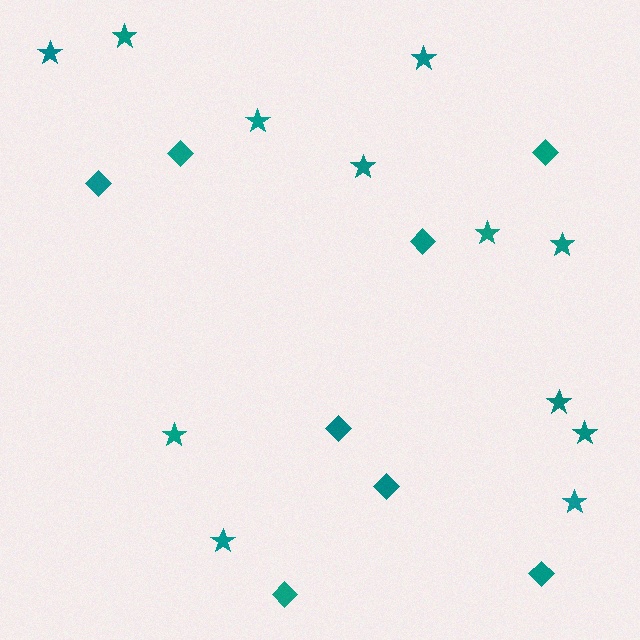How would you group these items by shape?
There are 2 groups: one group of stars (12) and one group of diamonds (8).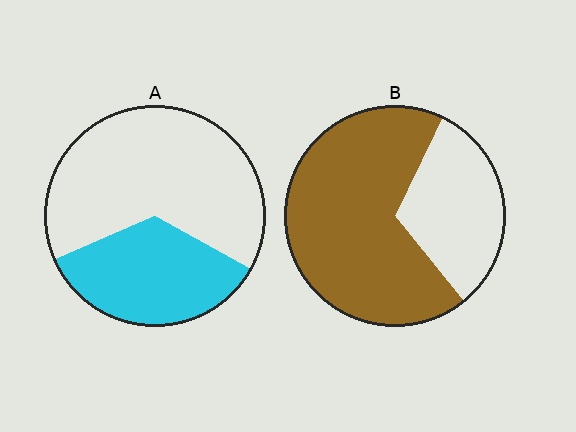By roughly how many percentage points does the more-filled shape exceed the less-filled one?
By roughly 35 percentage points (B over A).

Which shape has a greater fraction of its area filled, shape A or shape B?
Shape B.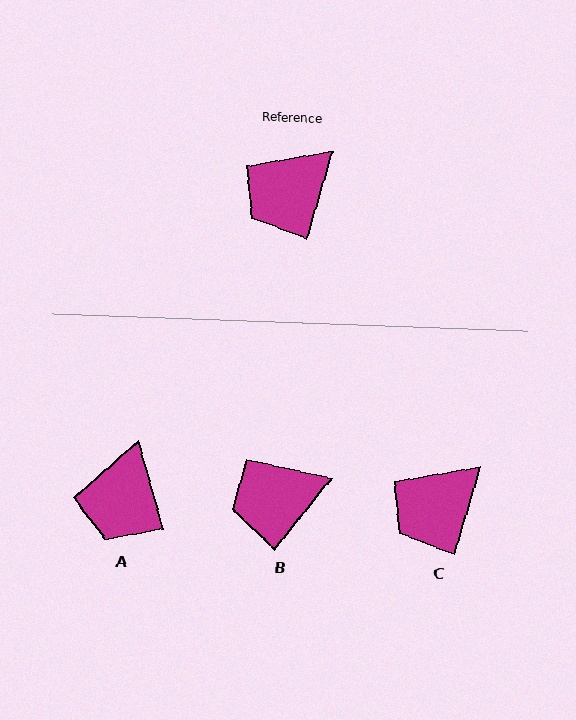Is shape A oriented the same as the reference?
No, it is off by about 32 degrees.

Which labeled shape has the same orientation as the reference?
C.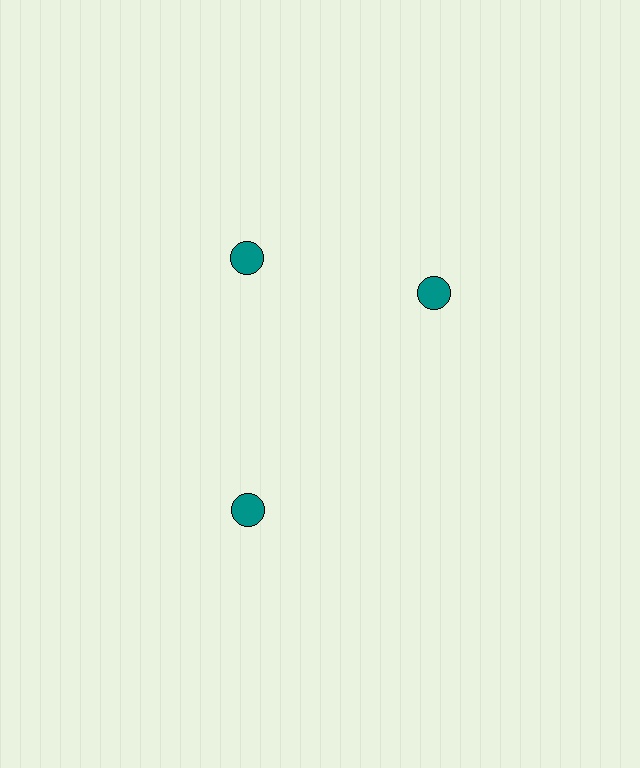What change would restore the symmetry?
The symmetry would be restored by rotating it back into even spacing with its neighbors so that all 3 circles sit at equal angles and equal distance from the center.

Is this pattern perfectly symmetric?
No. The 3 teal circles are arranged in a ring, but one element near the 3 o'clock position is rotated out of alignment along the ring, breaking the 3-fold rotational symmetry.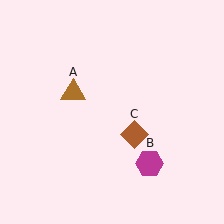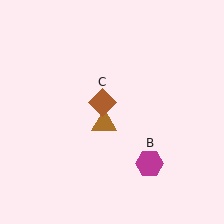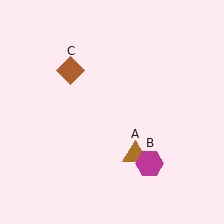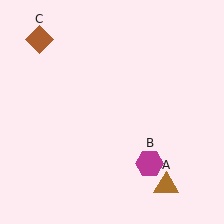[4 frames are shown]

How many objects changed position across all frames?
2 objects changed position: brown triangle (object A), brown diamond (object C).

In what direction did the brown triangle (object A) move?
The brown triangle (object A) moved down and to the right.